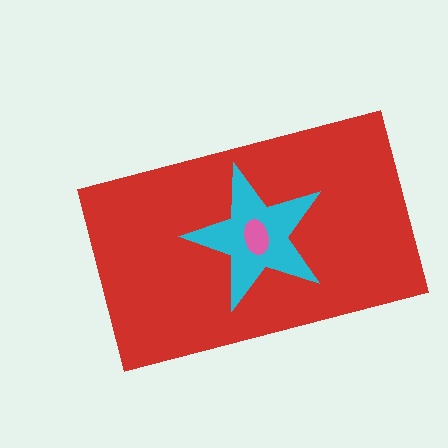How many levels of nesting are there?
3.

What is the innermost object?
The pink ellipse.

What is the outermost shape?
The red rectangle.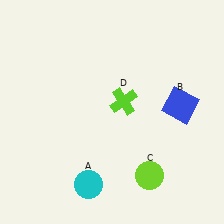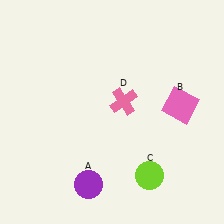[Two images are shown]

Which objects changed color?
A changed from cyan to purple. B changed from blue to pink. D changed from lime to pink.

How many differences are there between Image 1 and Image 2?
There are 3 differences between the two images.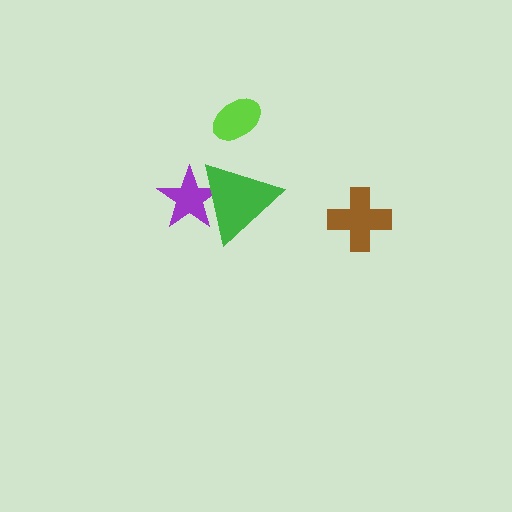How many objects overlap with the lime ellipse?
0 objects overlap with the lime ellipse.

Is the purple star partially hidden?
Yes, it is partially covered by another shape.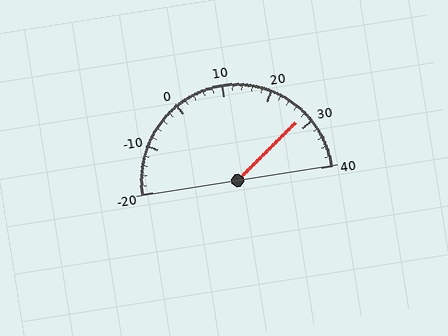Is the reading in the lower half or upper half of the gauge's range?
The reading is in the upper half of the range (-20 to 40).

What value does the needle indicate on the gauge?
The needle indicates approximately 28.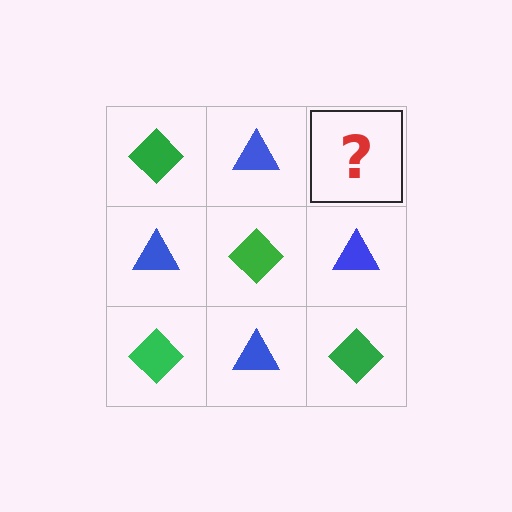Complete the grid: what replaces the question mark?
The question mark should be replaced with a green diamond.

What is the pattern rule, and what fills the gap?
The rule is that it alternates green diamond and blue triangle in a checkerboard pattern. The gap should be filled with a green diamond.